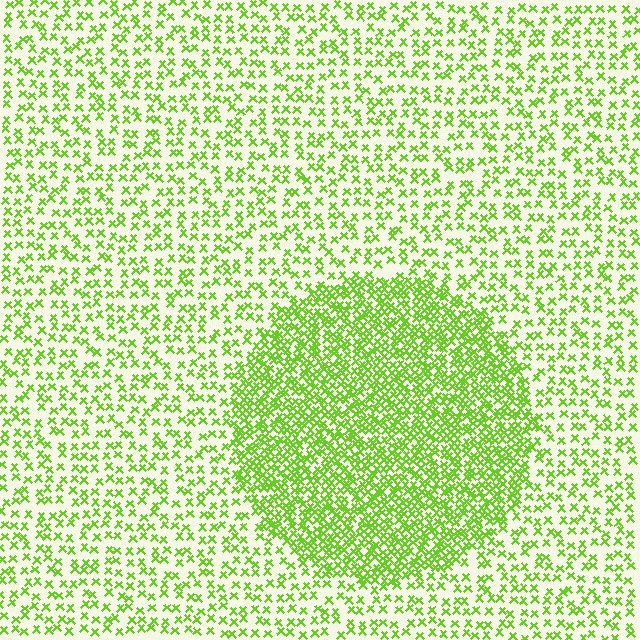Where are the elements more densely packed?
The elements are more densely packed inside the circle boundary.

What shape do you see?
I see a circle.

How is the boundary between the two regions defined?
The boundary is defined by a change in element density (approximately 2.4x ratio). All elements are the same color, size, and shape.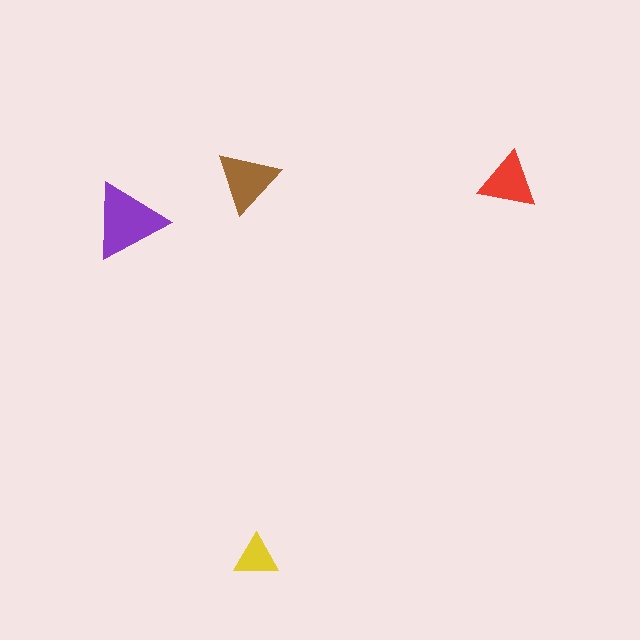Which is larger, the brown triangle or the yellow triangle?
The brown one.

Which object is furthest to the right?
The red triangle is rightmost.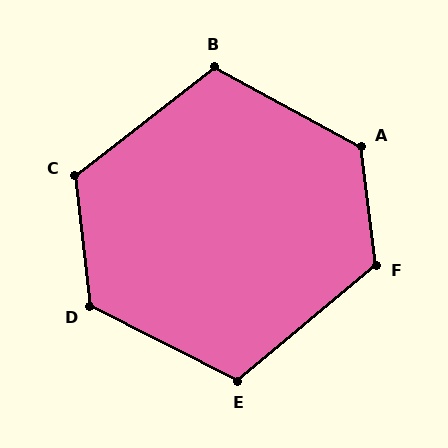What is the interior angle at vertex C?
Approximately 121 degrees (obtuse).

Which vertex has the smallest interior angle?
E, at approximately 113 degrees.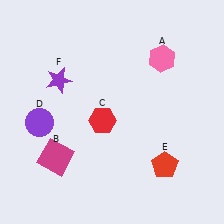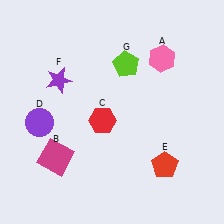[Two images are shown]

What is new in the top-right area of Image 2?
A lime pentagon (G) was added in the top-right area of Image 2.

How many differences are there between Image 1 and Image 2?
There is 1 difference between the two images.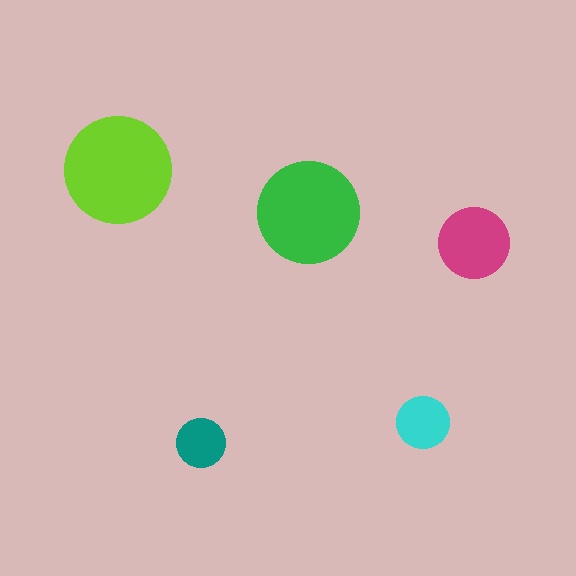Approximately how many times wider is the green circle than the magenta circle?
About 1.5 times wider.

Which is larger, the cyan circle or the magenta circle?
The magenta one.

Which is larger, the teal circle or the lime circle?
The lime one.